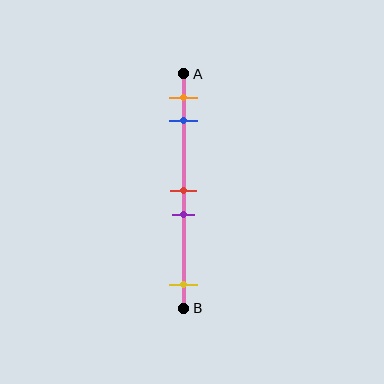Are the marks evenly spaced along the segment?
No, the marks are not evenly spaced.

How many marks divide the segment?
There are 5 marks dividing the segment.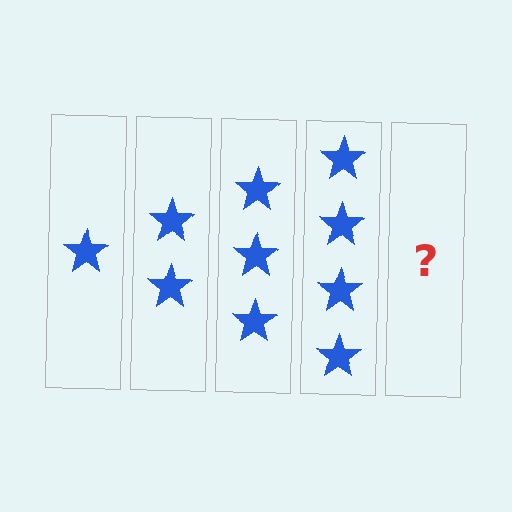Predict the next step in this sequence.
The next step is 5 stars.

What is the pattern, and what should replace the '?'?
The pattern is that each step adds one more star. The '?' should be 5 stars.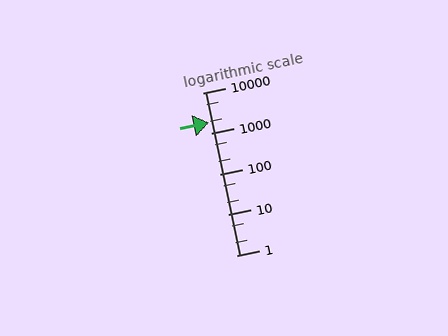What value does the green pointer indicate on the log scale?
The pointer indicates approximately 1800.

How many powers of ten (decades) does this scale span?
The scale spans 4 decades, from 1 to 10000.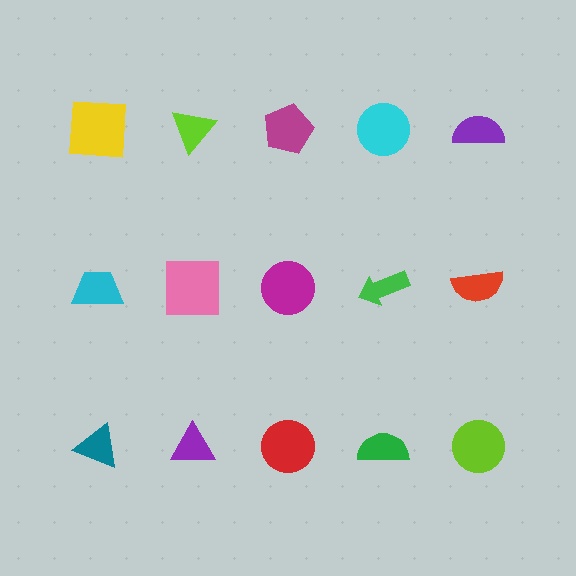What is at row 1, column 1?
A yellow square.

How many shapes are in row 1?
5 shapes.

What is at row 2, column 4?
A green arrow.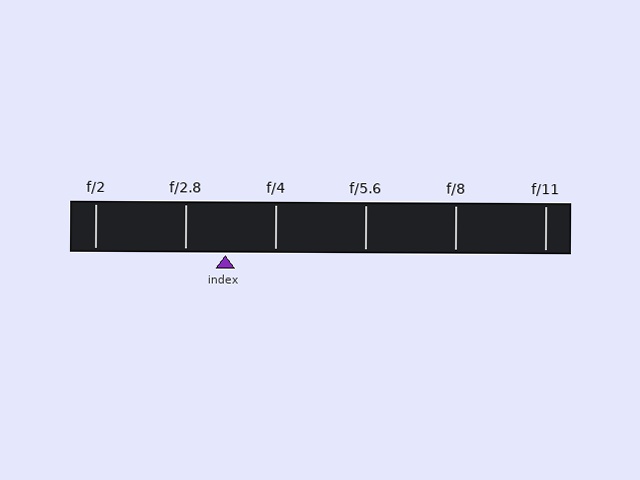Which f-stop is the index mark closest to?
The index mark is closest to f/2.8.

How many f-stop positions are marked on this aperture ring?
There are 6 f-stop positions marked.